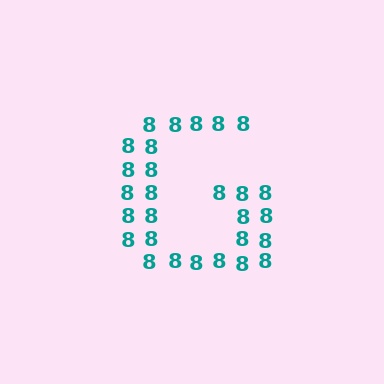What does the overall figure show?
The overall figure shows the letter G.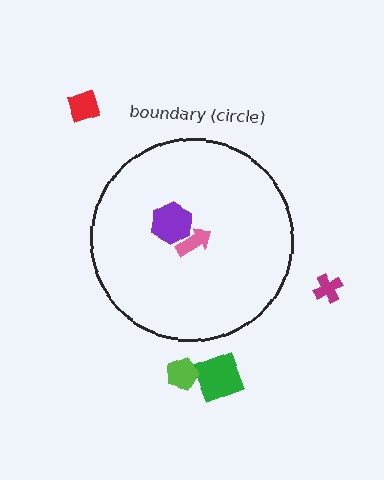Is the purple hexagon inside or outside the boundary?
Inside.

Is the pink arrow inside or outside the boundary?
Inside.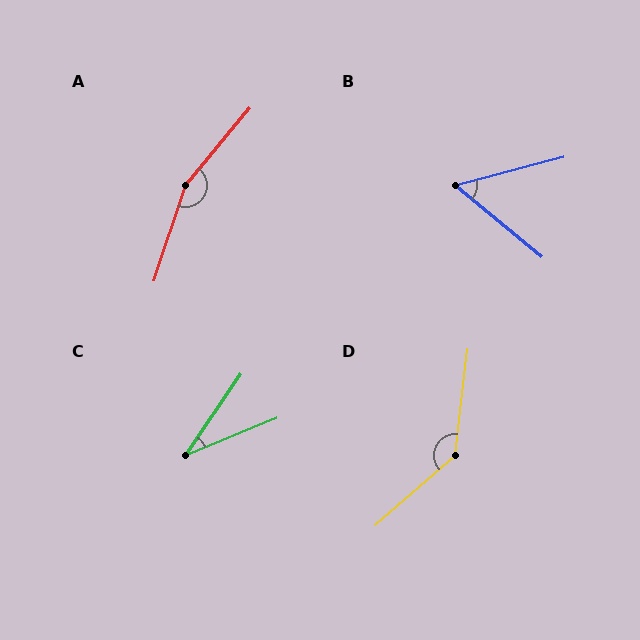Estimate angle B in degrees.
Approximately 54 degrees.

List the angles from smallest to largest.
C (33°), B (54°), D (138°), A (158°).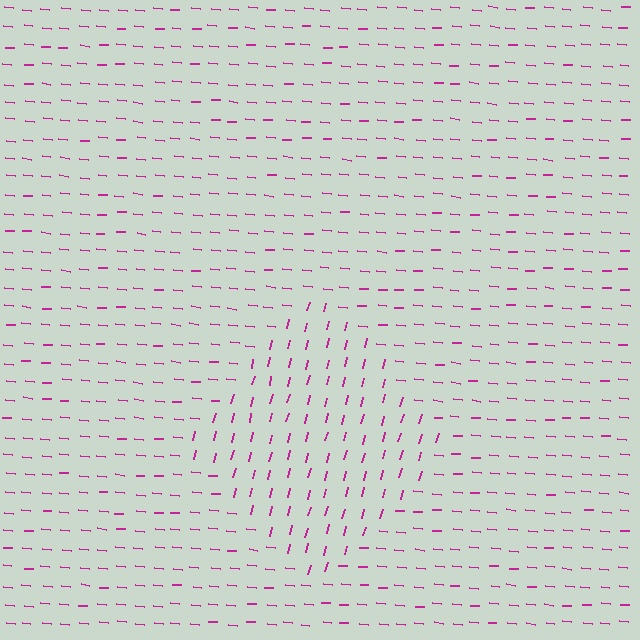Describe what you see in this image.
The image is filled with small magenta line segments. A diamond region in the image has lines oriented differently from the surrounding lines, creating a visible texture boundary.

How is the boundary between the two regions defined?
The boundary is defined purely by a change in line orientation (approximately 81 degrees difference). All lines are the same color and thickness.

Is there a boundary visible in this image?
Yes, there is a texture boundary formed by a change in line orientation.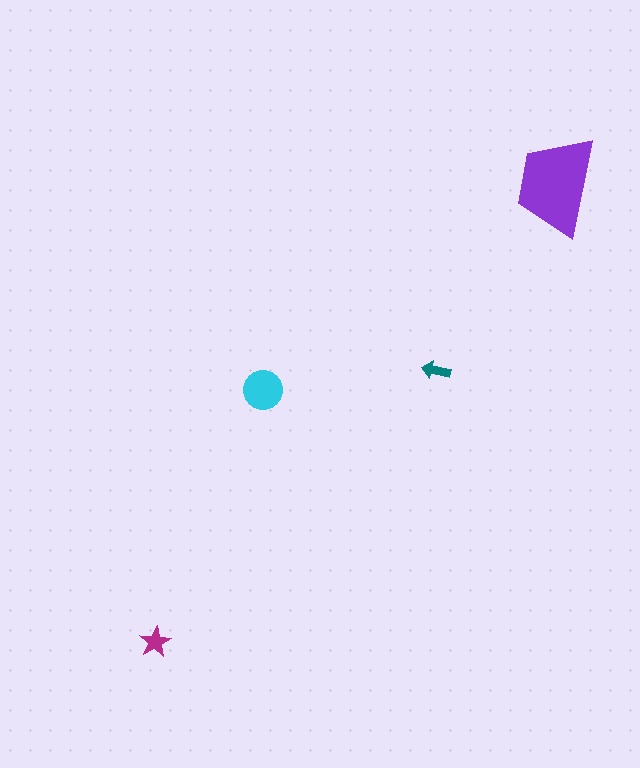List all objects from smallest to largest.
The teal arrow, the magenta star, the cyan circle, the purple trapezoid.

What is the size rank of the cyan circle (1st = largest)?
2nd.